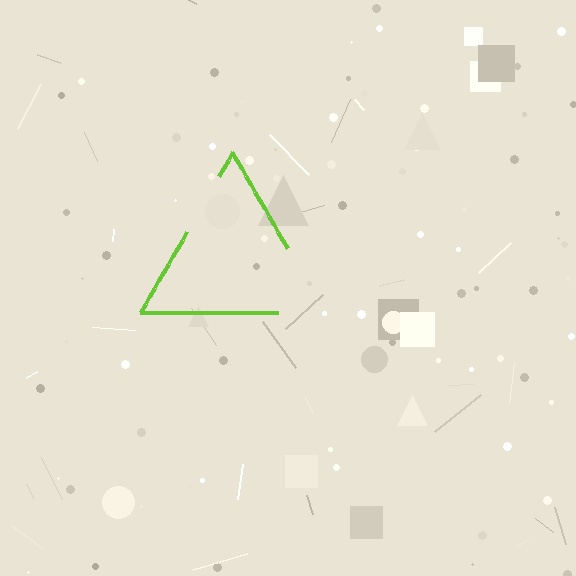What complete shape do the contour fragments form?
The contour fragments form a triangle.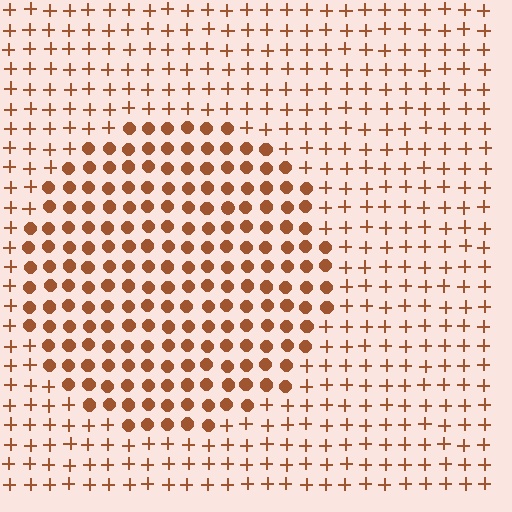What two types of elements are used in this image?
The image uses circles inside the circle region and plus signs outside it.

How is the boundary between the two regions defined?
The boundary is defined by a change in element shape: circles inside vs. plus signs outside. All elements share the same color and spacing.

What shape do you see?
I see a circle.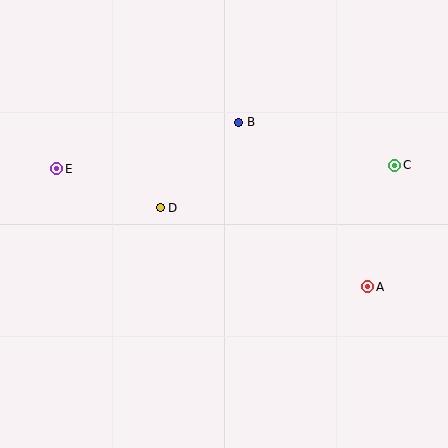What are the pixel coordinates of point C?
Point C is at (395, 165).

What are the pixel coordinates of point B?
Point B is at (239, 122).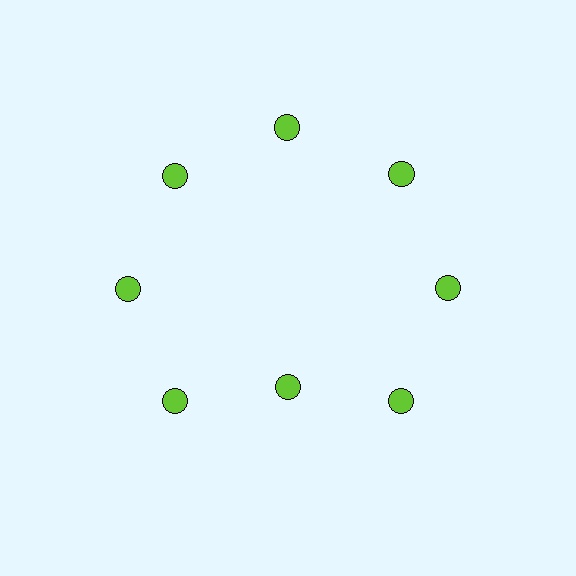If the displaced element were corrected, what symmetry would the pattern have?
It would have 8-fold rotational symmetry — the pattern would map onto itself every 45 degrees.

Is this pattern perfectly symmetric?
No. The 8 lime circles are arranged in a ring, but one element near the 6 o'clock position is pulled inward toward the center, breaking the 8-fold rotational symmetry.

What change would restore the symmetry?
The symmetry would be restored by moving it outward, back onto the ring so that all 8 circles sit at equal angles and equal distance from the center.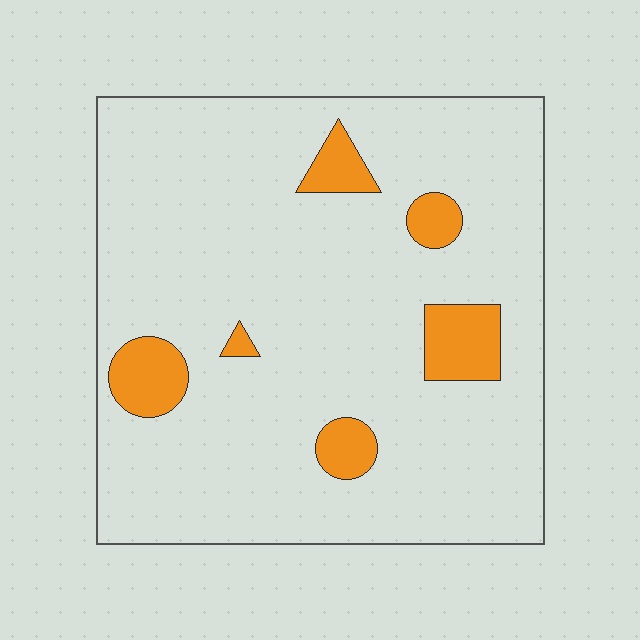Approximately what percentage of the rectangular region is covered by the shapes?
Approximately 10%.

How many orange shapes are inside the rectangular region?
6.